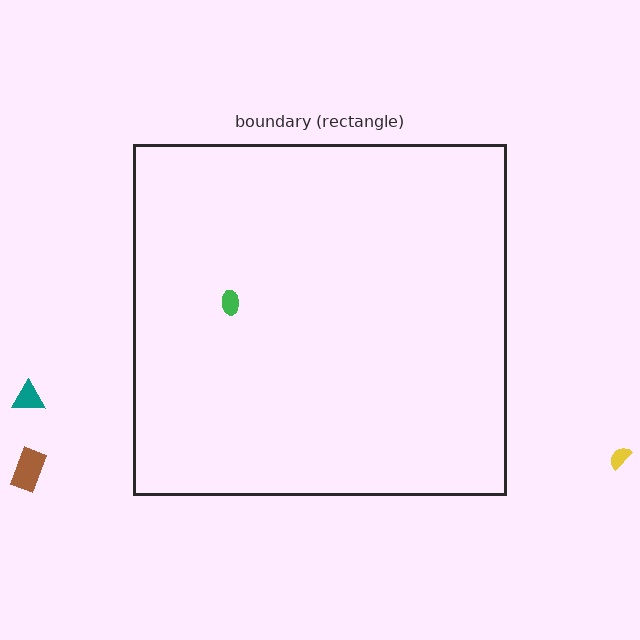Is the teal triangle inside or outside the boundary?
Outside.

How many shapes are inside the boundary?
1 inside, 3 outside.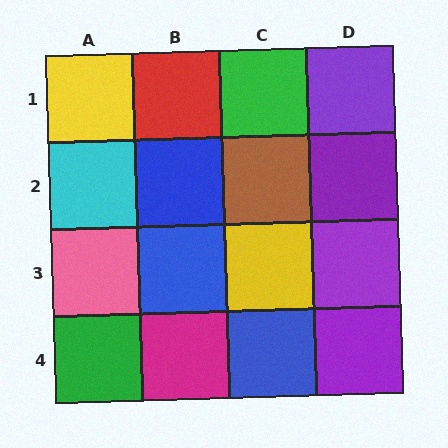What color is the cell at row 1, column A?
Yellow.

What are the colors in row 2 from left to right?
Cyan, blue, brown, purple.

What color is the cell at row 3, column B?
Blue.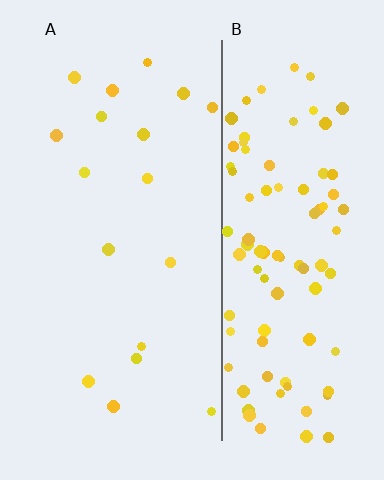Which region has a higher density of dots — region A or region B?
B (the right).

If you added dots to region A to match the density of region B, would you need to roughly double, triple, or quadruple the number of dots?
Approximately quadruple.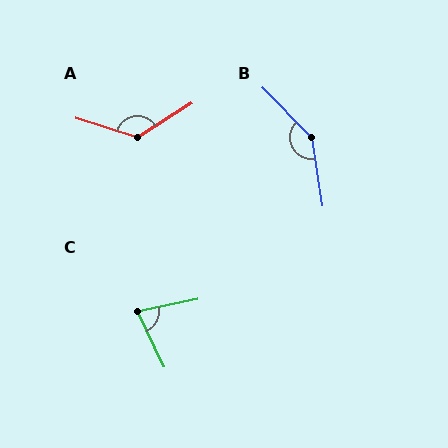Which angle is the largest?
B, at approximately 144 degrees.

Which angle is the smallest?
C, at approximately 77 degrees.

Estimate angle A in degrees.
Approximately 130 degrees.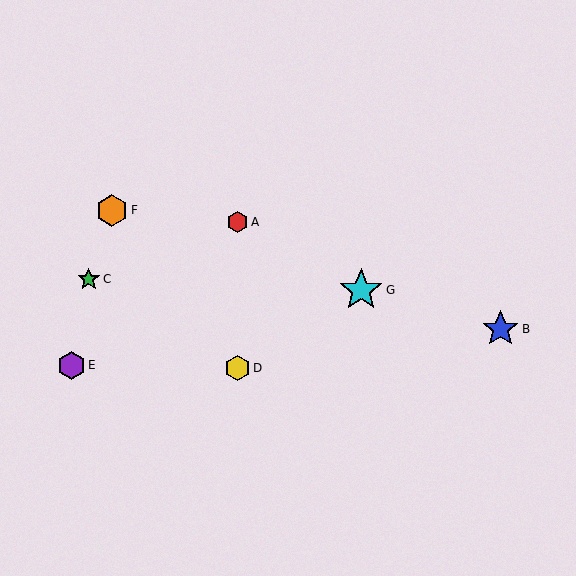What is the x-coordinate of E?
Object E is at x≈71.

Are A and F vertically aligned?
No, A is at x≈237 and F is at x≈112.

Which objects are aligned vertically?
Objects A, D are aligned vertically.